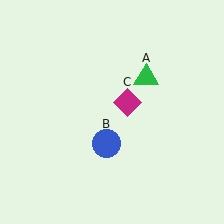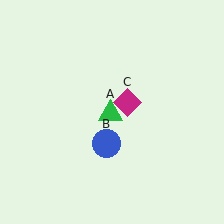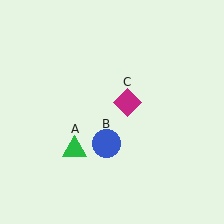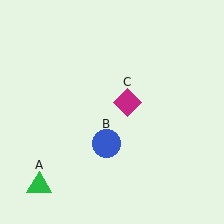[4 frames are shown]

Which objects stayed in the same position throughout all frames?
Blue circle (object B) and magenta diamond (object C) remained stationary.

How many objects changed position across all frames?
1 object changed position: green triangle (object A).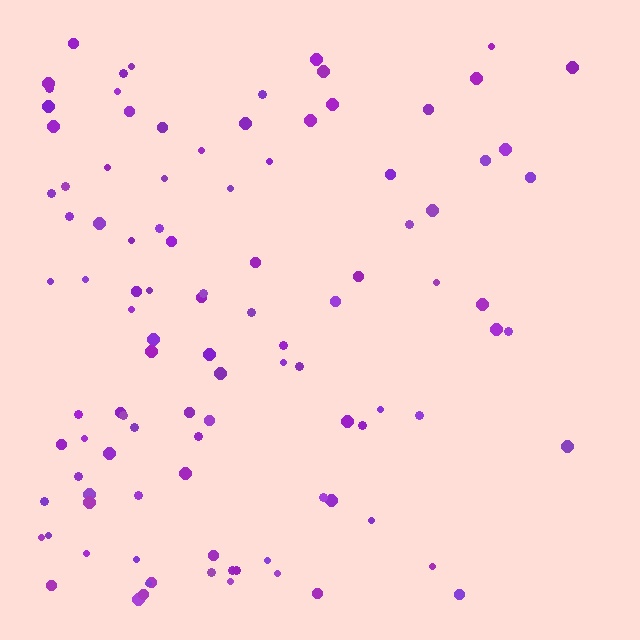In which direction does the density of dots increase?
From right to left, with the left side densest.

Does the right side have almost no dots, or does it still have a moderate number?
Still a moderate number, just noticeably fewer than the left.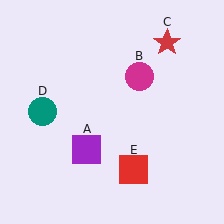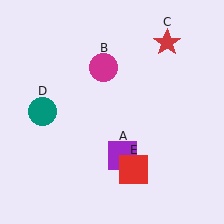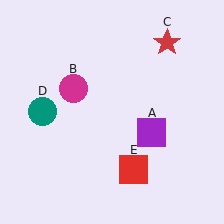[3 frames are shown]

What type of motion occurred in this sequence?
The purple square (object A), magenta circle (object B) rotated counterclockwise around the center of the scene.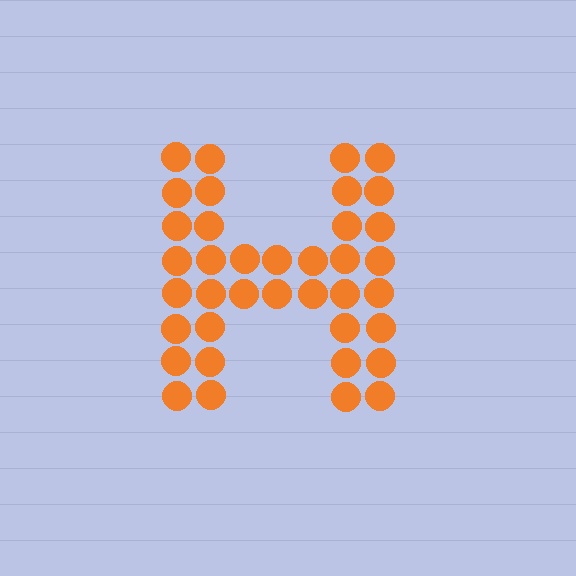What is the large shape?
The large shape is the letter H.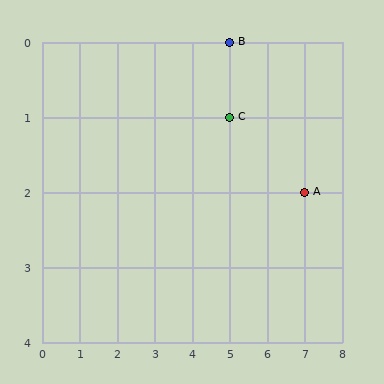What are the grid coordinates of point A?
Point A is at grid coordinates (7, 2).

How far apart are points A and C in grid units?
Points A and C are 2 columns and 1 row apart (about 2.2 grid units diagonally).